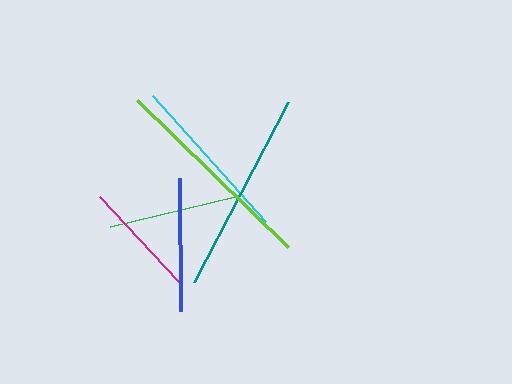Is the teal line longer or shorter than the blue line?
The teal line is longer than the blue line.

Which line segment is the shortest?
The magenta line is the shortest at approximately 116 pixels.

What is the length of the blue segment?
The blue segment is approximately 133 pixels long.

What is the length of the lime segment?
The lime segment is approximately 211 pixels long.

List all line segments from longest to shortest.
From longest to shortest: lime, teal, cyan, blue, green, magenta.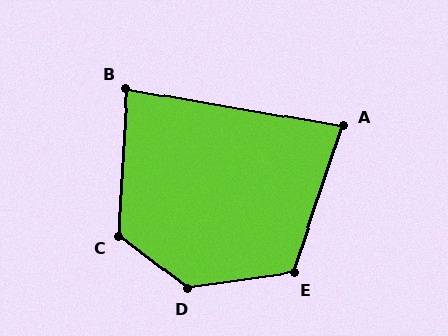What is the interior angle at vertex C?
Approximately 124 degrees (obtuse).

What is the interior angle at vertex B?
Approximately 83 degrees (acute).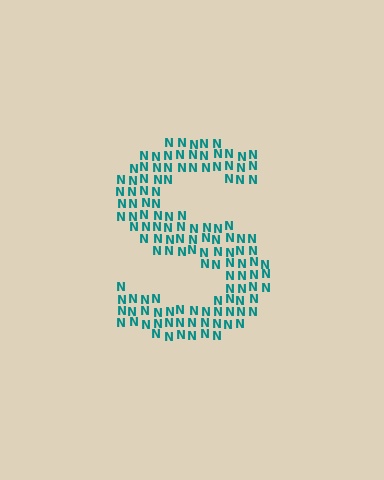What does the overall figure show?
The overall figure shows the letter S.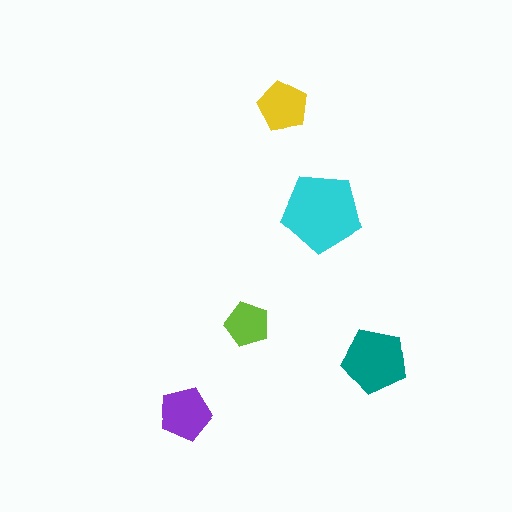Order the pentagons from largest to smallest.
the cyan one, the teal one, the purple one, the yellow one, the lime one.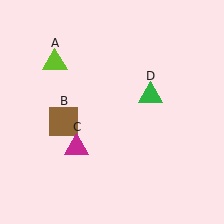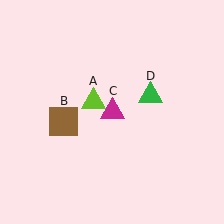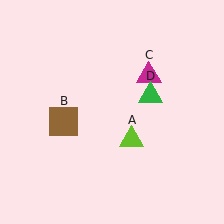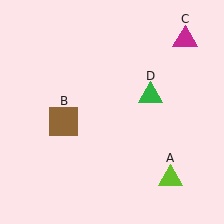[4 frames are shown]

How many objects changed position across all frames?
2 objects changed position: lime triangle (object A), magenta triangle (object C).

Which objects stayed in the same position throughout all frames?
Brown square (object B) and green triangle (object D) remained stationary.